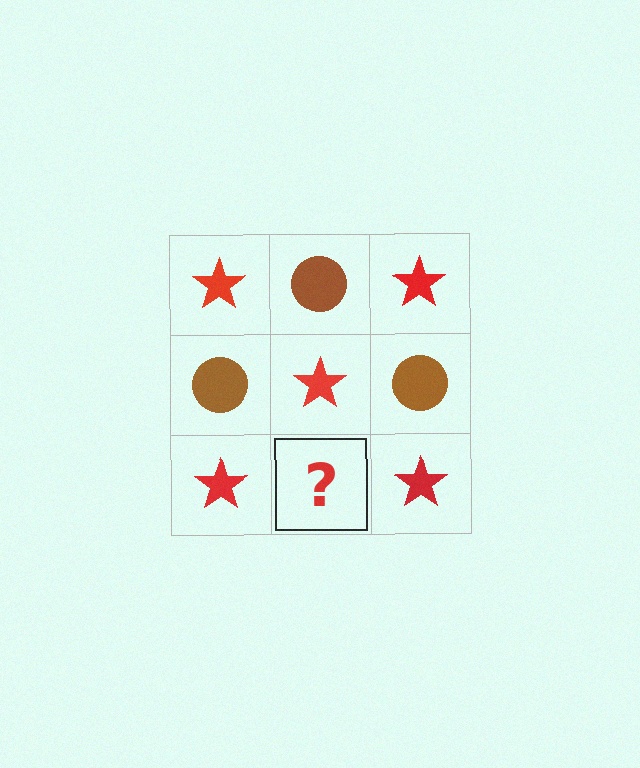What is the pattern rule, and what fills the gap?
The rule is that it alternates red star and brown circle in a checkerboard pattern. The gap should be filled with a brown circle.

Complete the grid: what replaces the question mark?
The question mark should be replaced with a brown circle.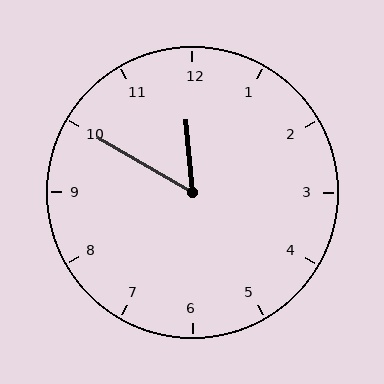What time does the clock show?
11:50.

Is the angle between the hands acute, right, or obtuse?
It is acute.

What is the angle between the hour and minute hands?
Approximately 55 degrees.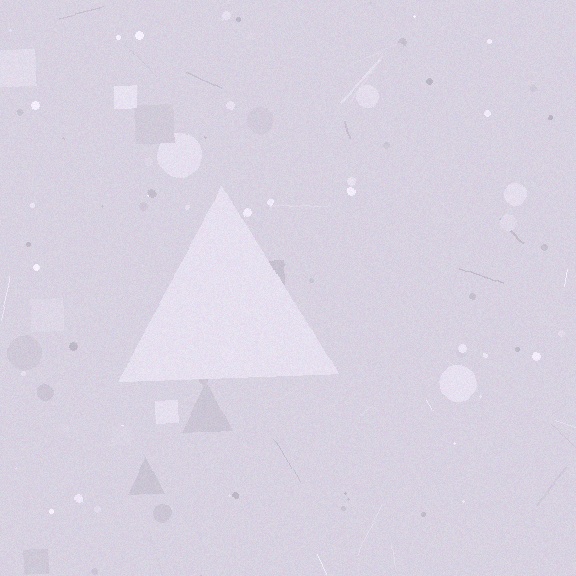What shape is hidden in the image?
A triangle is hidden in the image.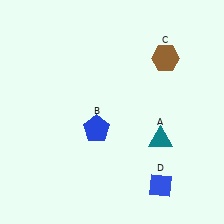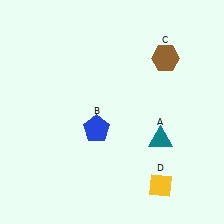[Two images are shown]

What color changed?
The diamond (D) changed from blue in Image 1 to yellow in Image 2.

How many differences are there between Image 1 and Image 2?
There is 1 difference between the two images.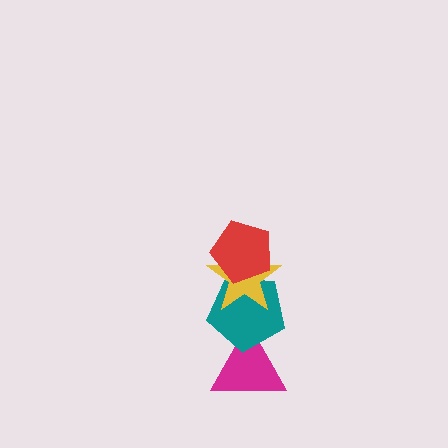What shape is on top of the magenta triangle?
The teal pentagon is on top of the magenta triangle.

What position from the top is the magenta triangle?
The magenta triangle is 4th from the top.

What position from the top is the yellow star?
The yellow star is 2nd from the top.